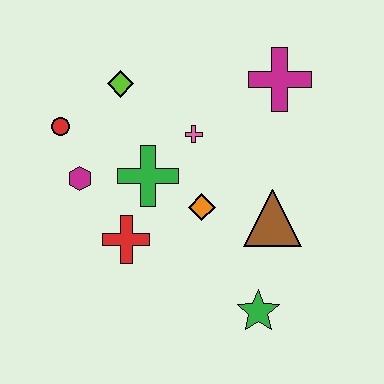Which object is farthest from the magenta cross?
The green star is farthest from the magenta cross.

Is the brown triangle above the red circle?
No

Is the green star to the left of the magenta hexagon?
No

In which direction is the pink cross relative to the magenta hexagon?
The pink cross is to the right of the magenta hexagon.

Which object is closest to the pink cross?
The green cross is closest to the pink cross.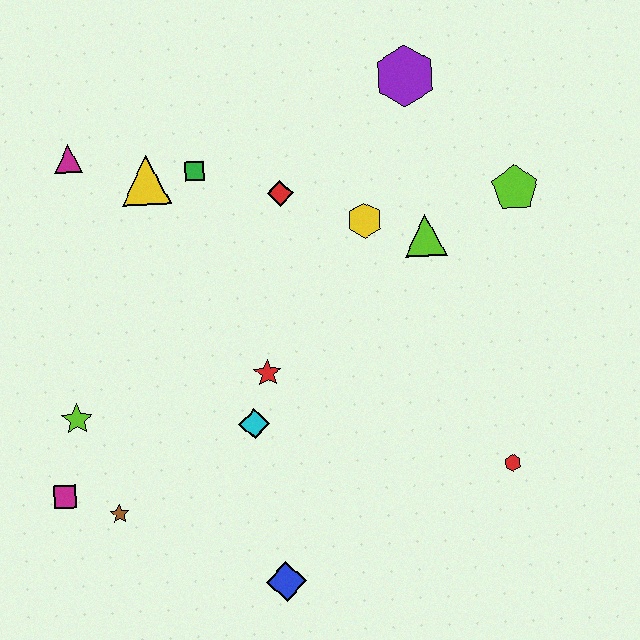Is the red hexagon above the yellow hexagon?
No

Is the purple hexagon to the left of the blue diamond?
No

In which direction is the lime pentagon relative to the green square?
The lime pentagon is to the right of the green square.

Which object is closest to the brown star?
The magenta square is closest to the brown star.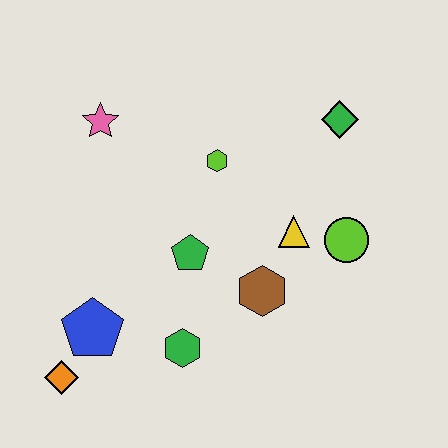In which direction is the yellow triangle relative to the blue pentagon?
The yellow triangle is to the right of the blue pentagon.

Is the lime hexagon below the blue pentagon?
No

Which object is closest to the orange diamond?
The blue pentagon is closest to the orange diamond.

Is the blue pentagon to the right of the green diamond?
No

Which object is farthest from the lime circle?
The orange diamond is farthest from the lime circle.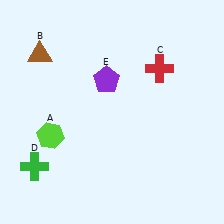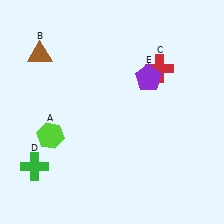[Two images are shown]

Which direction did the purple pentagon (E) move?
The purple pentagon (E) moved right.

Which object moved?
The purple pentagon (E) moved right.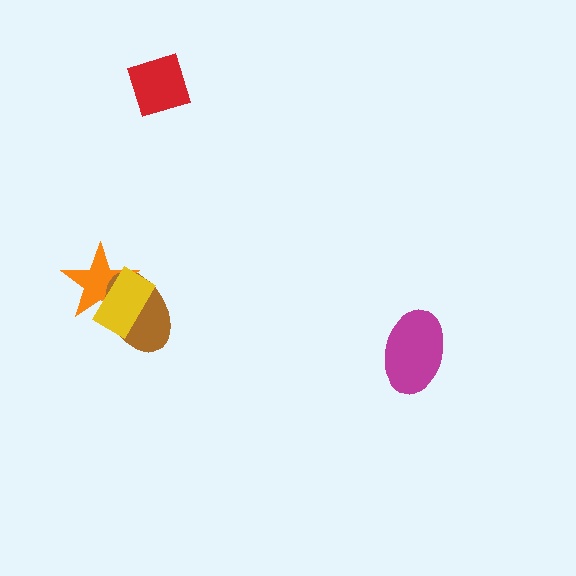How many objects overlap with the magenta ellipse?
0 objects overlap with the magenta ellipse.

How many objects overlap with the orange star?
2 objects overlap with the orange star.